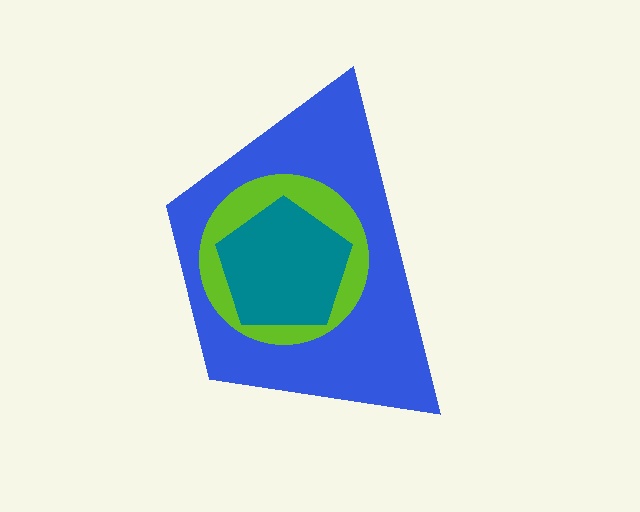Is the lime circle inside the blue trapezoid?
Yes.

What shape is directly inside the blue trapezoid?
The lime circle.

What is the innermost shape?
The teal pentagon.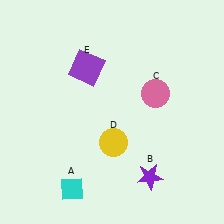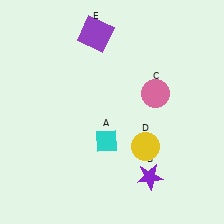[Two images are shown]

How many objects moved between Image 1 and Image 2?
3 objects moved between the two images.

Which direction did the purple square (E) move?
The purple square (E) moved up.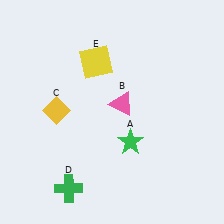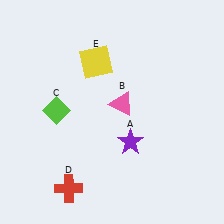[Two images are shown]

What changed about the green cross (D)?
In Image 1, D is green. In Image 2, it changed to red.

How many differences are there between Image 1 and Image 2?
There are 3 differences between the two images.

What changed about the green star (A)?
In Image 1, A is green. In Image 2, it changed to purple.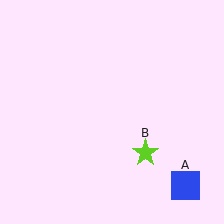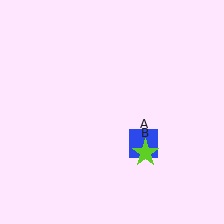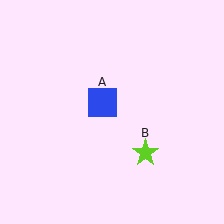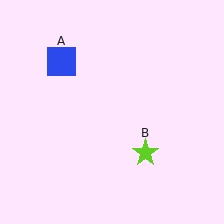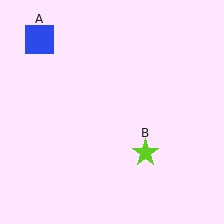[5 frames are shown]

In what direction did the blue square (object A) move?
The blue square (object A) moved up and to the left.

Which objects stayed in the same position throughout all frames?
Lime star (object B) remained stationary.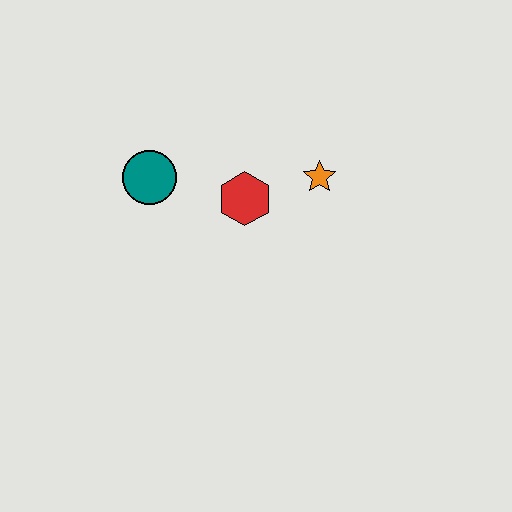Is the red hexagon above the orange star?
No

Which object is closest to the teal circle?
The red hexagon is closest to the teal circle.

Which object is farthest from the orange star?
The teal circle is farthest from the orange star.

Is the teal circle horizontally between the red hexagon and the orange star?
No